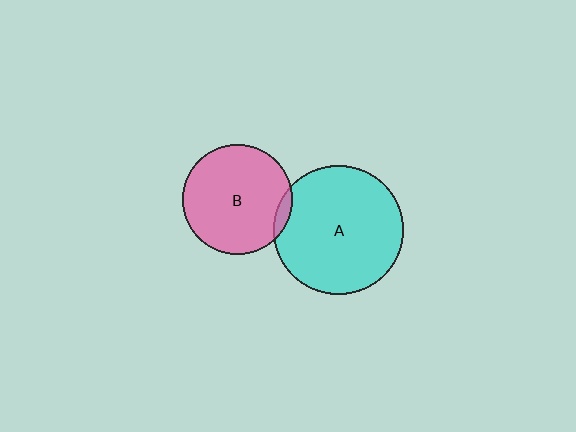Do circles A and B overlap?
Yes.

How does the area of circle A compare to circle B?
Approximately 1.4 times.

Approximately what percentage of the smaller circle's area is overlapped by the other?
Approximately 5%.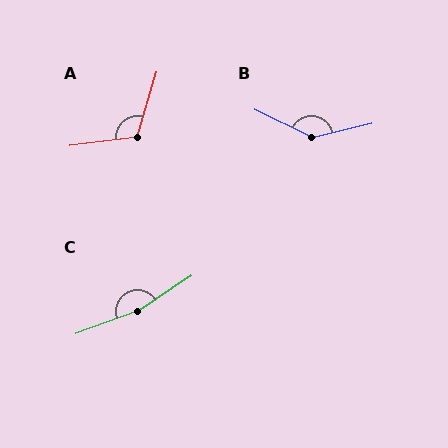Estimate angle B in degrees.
Approximately 140 degrees.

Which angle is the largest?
C, at approximately 166 degrees.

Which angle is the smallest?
A, at approximately 114 degrees.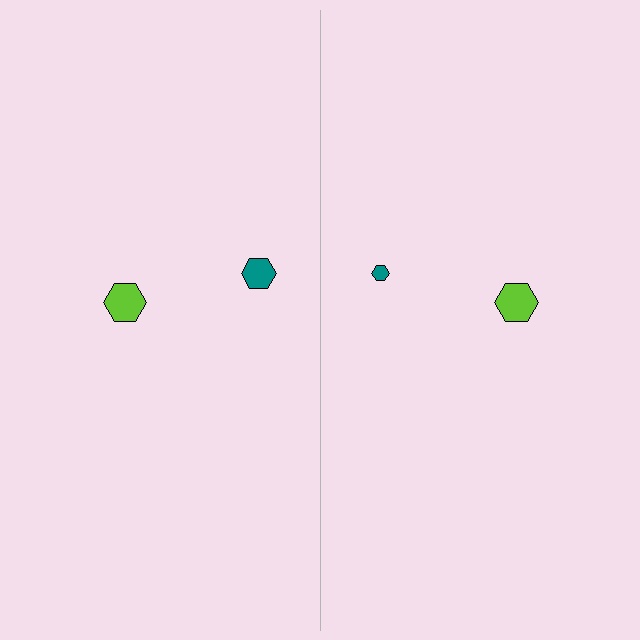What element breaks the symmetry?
The teal hexagon on the right side has a different size than its mirror counterpart.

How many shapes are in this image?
There are 4 shapes in this image.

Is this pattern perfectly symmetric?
No, the pattern is not perfectly symmetric. The teal hexagon on the right side has a different size than its mirror counterpart.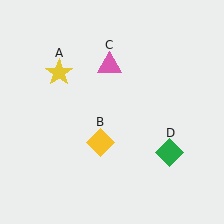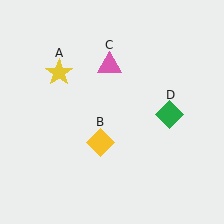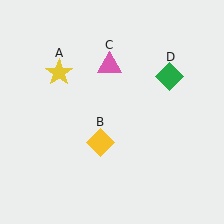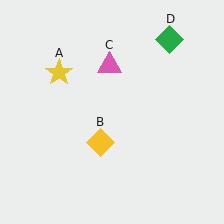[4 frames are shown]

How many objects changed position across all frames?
1 object changed position: green diamond (object D).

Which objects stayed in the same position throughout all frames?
Yellow star (object A) and yellow diamond (object B) and pink triangle (object C) remained stationary.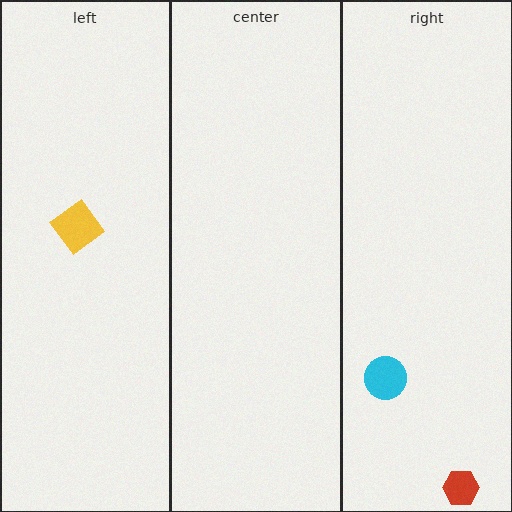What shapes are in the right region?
The cyan circle, the red hexagon.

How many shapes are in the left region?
1.